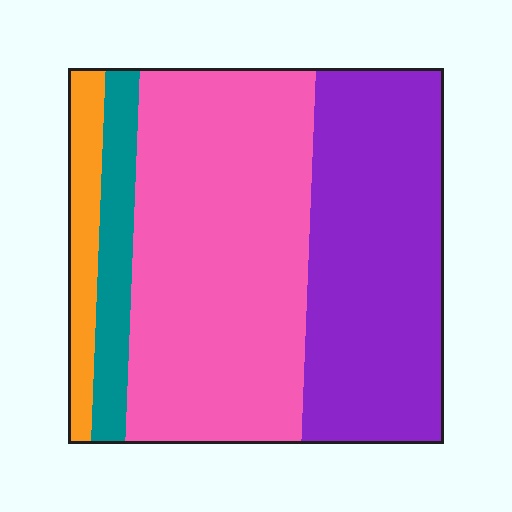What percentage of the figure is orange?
Orange covers 8% of the figure.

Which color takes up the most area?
Pink, at roughly 45%.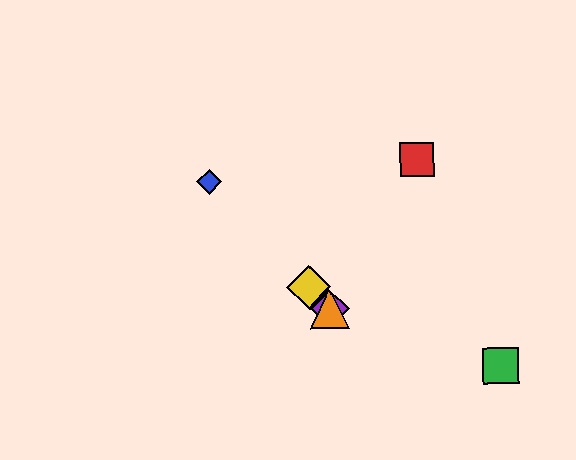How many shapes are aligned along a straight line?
4 shapes (the blue diamond, the yellow diamond, the purple diamond, the orange triangle) are aligned along a straight line.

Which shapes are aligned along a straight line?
The blue diamond, the yellow diamond, the purple diamond, the orange triangle are aligned along a straight line.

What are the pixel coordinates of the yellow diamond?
The yellow diamond is at (309, 287).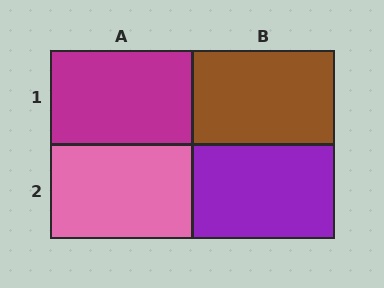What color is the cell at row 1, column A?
Magenta.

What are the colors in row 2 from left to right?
Pink, purple.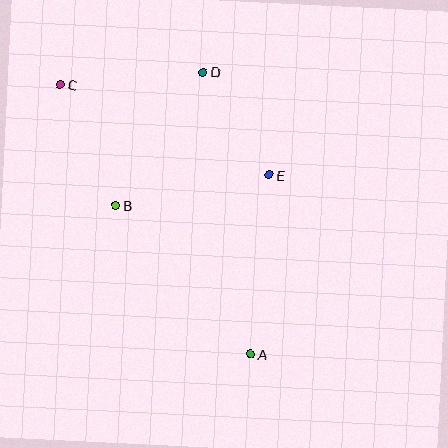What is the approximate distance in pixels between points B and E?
The distance between B and E is approximately 157 pixels.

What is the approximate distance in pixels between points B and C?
The distance between B and C is approximately 133 pixels.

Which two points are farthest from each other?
Points A and C are farthest from each other.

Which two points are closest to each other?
Points D and E are closest to each other.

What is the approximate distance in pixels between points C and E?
The distance between C and E is approximately 228 pixels.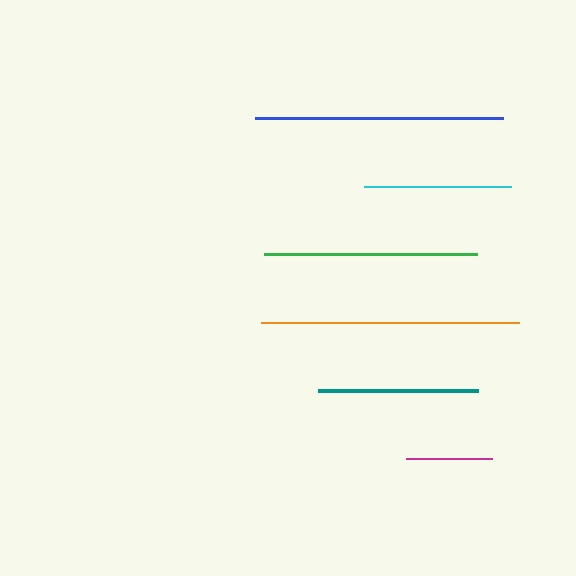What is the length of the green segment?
The green segment is approximately 213 pixels long.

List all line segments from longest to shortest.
From longest to shortest: orange, blue, green, teal, cyan, magenta.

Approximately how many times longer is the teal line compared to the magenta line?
The teal line is approximately 1.8 times the length of the magenta line.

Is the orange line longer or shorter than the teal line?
The orange line is longer than the teal line.